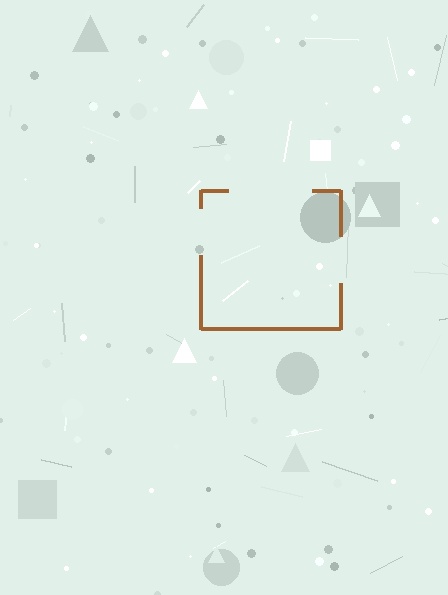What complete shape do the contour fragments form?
The contour fragments form a square.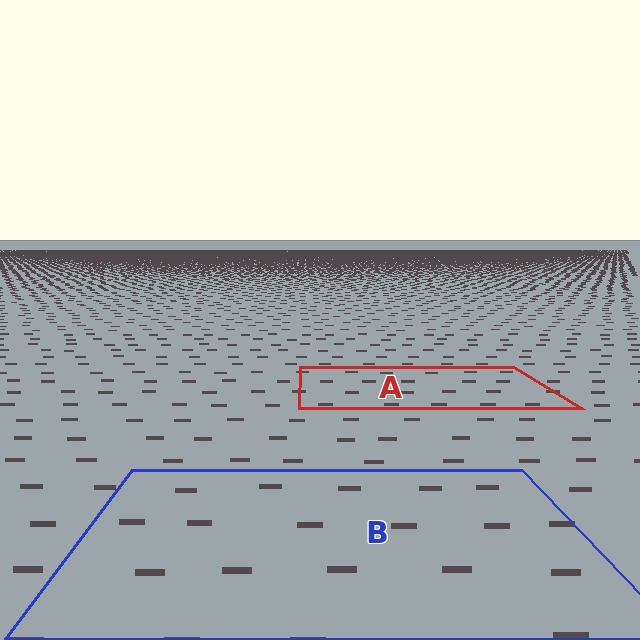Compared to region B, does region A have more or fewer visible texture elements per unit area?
Region A has more texture elements per unit area — they are packed more densely because it is farther away.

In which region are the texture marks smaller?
The texture marks are smaller in region A, because it is farther away.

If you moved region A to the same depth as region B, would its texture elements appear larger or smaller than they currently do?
They would appear larger. At a closer depth, the same texture elements are projected at a bigger on-screen size.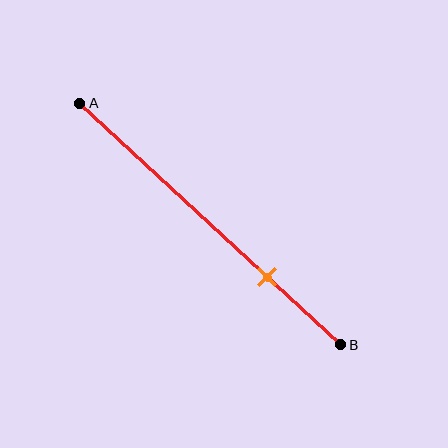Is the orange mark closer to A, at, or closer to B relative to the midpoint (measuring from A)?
The orange mark is closer to point B than the midpoint of segment AB.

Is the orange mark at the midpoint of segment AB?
No, the mark is at about 70% from A, not at the 50% midpoint.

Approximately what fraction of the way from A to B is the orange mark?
The orange mark is approximately 70% of the way from A to B.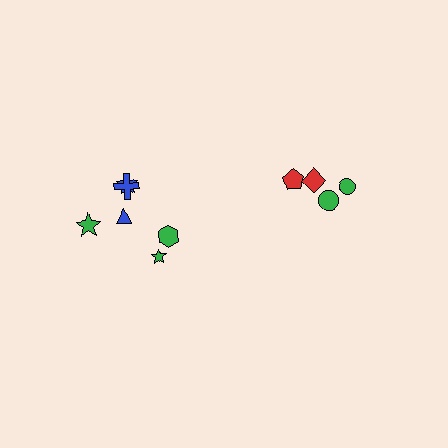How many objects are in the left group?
There are 6 objects.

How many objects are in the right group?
There are 4 objects.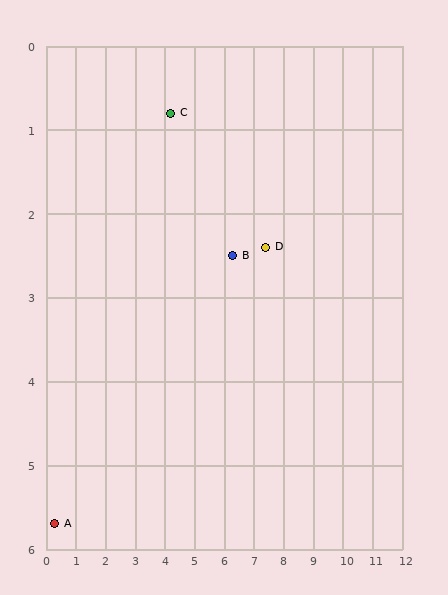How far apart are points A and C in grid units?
Points A and C are about 6.3 grid units apart.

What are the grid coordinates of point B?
Point B is at approximately (6.3, 2.5).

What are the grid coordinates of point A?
Point A is at approximately (0.3, 5.7).